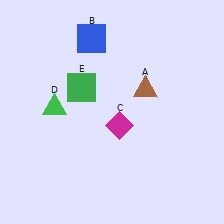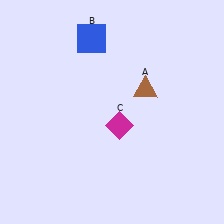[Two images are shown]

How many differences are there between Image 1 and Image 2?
There are 2 differences between the two images.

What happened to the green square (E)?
The green square (E) was removed in Image 2. It was in the top-left area of Image 1.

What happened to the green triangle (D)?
The green triangle (D) was removed in Image 2. It was in the top-left area of Image 1.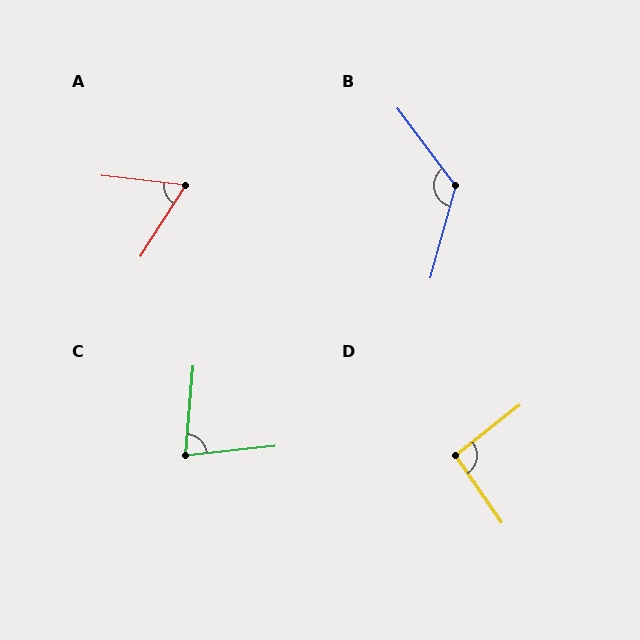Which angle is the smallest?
A, at approximately 64 degrees.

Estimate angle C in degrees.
Approximately 79 degrees.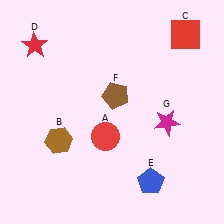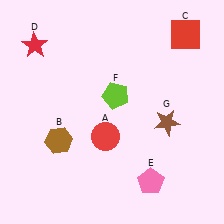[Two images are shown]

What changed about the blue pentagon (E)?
In Image 1, E is blue. In Image 2, it changed to pink.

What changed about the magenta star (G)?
In Image 1, G is magenta. In Image 2, it changed to brown.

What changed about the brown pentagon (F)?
In Image 1, F is brown. In Image 2, it changed to lime.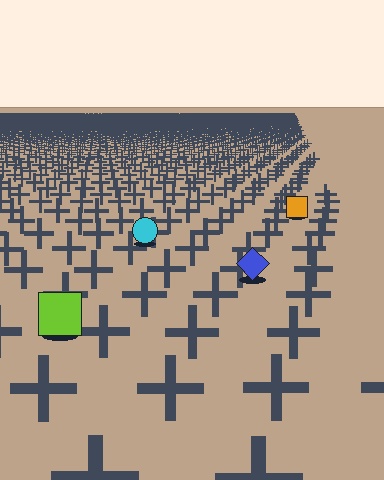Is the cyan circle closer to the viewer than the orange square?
Yes. The cyan circle is closer — you can tell from the texture gradient: the ground texture is coarser near it.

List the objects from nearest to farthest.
From nearest to farthest: the lime square, the blue diamond, the cyan circle, the orange square.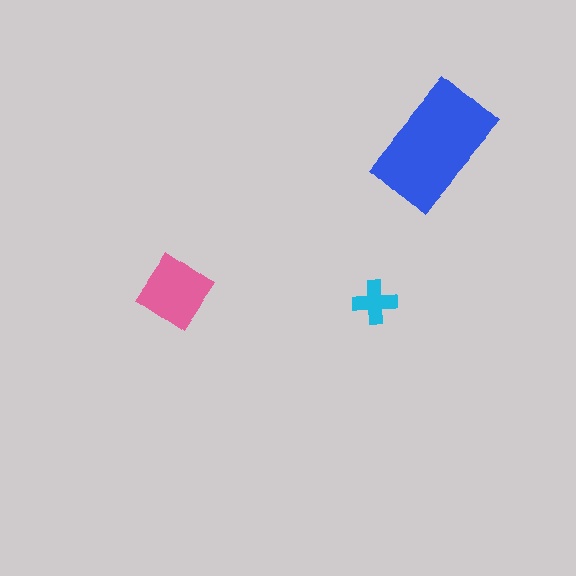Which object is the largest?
The blue rectangle.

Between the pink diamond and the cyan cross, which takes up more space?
The pink diamond.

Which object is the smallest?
The cyan cross.